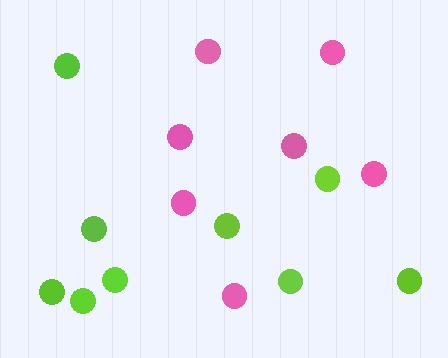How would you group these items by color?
There are 2 groups: one group of lime circles (9) and one group of pink circles (7).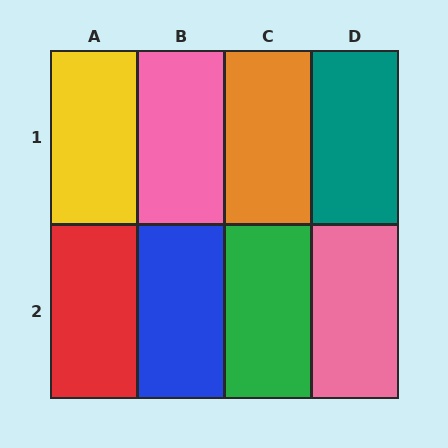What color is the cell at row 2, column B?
Blue.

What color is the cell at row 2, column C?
Green.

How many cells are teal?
1 cell is teal.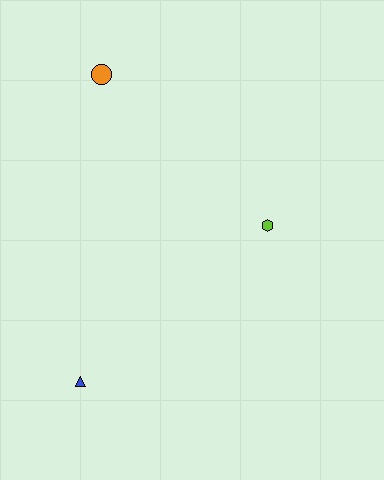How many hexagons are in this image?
There is 1 hexagon.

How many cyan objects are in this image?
There are no cyan objects.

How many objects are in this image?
There are 3 objects.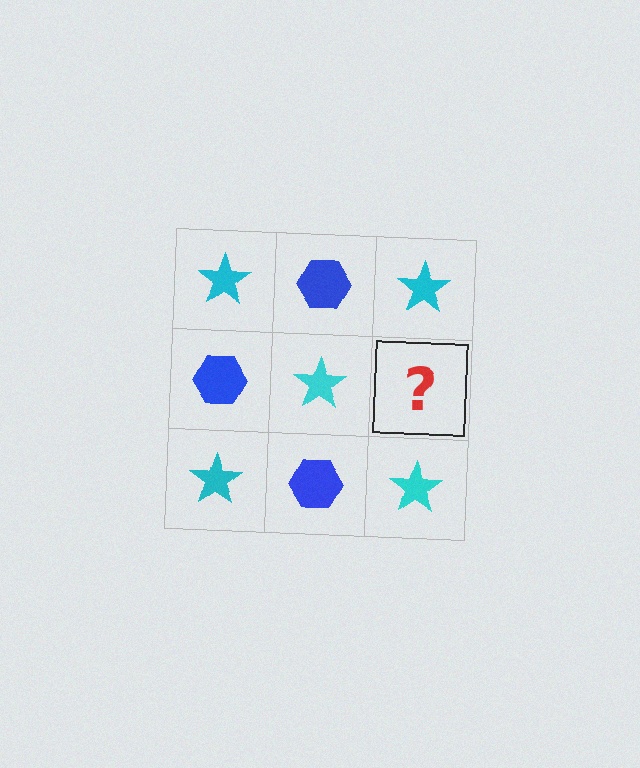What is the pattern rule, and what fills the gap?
The rule is that it alternates cyan star and blue hexagon in a checkerboard pattern. The gap should be filled with a blue hexagon.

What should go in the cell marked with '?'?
The missing cell should contain a blue hexagon.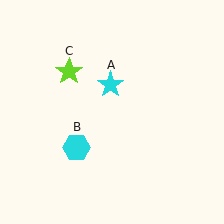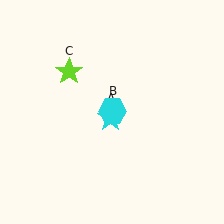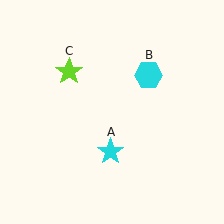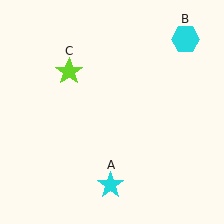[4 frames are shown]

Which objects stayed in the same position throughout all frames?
Lime star (object C) remained stationary.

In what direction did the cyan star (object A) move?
The cyan star (object A) moved down.